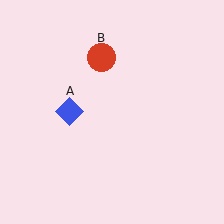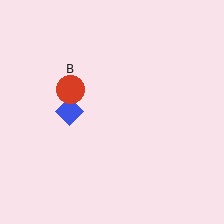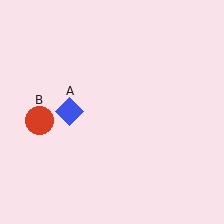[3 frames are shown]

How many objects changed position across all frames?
1 object changed position: red circle (object B).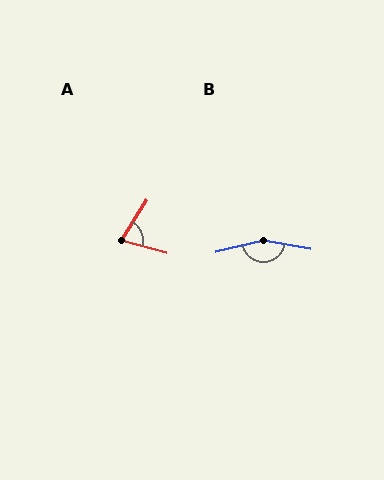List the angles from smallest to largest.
A (73°), B (155°).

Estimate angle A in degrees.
Approximately 73 degrees.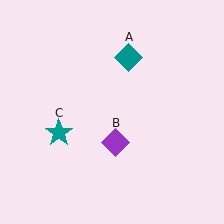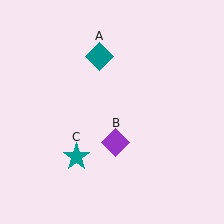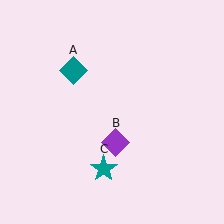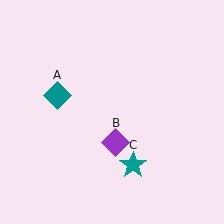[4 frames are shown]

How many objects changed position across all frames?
2 objects changed position: teal diamond (object A), teal star (object C).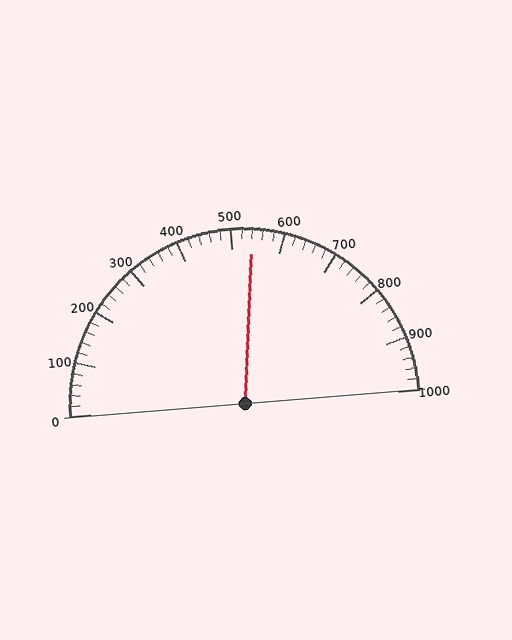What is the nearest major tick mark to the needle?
The nearest major tick mark is 500.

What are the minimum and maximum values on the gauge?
The gauge ranges from 0 to 1000.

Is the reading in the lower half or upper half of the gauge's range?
The reading is in the upper half of the range (0 to 1000).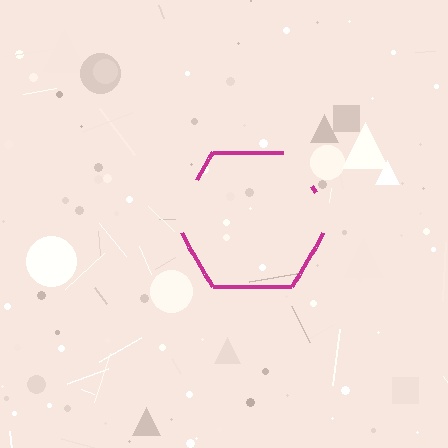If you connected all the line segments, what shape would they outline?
They would outline a hexagon.